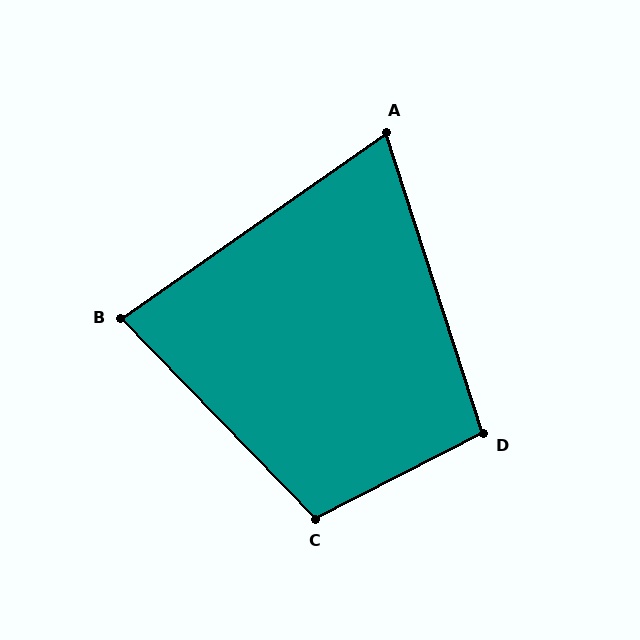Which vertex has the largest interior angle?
C, at approximately 107 degrees.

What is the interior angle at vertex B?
Approximately 81 degrees (acute).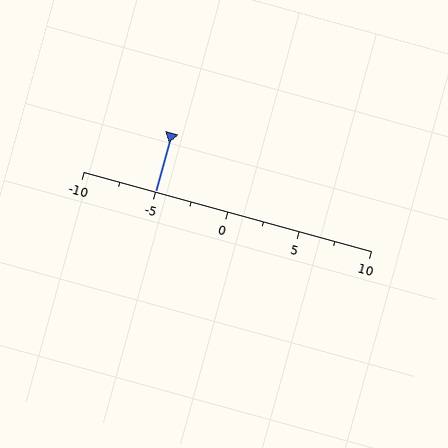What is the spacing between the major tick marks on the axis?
The major ticks are spaced 5 apart.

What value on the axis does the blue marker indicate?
The marker indicates approximately -5.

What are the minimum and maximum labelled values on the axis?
The axis runs from -10 to 10.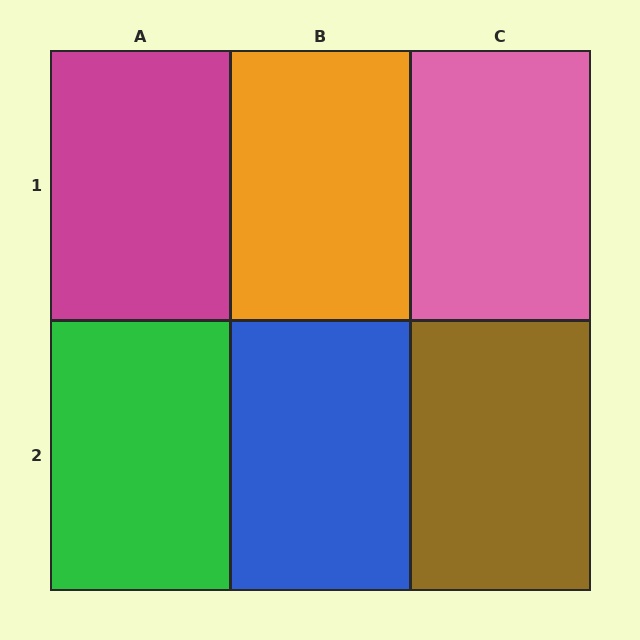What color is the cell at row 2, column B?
Blue.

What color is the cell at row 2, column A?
Green.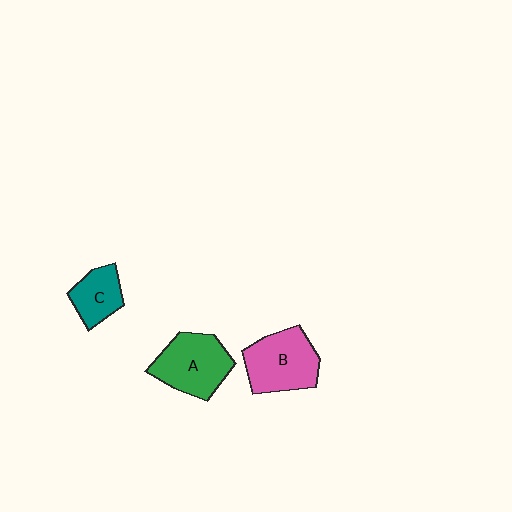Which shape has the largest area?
Shape B (pink).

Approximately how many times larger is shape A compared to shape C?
Approximately 1.7 times.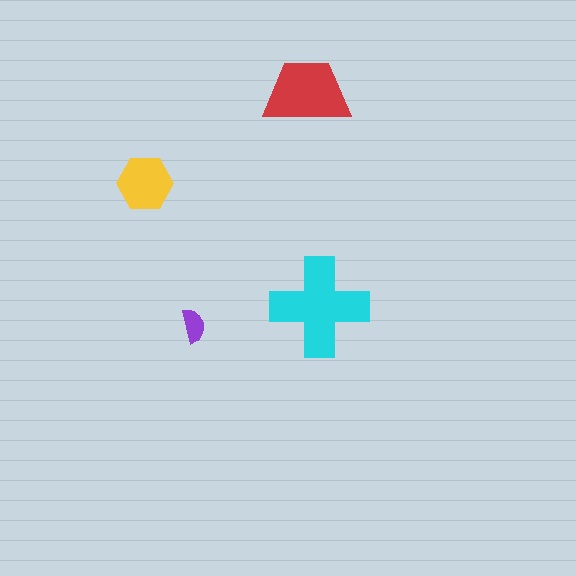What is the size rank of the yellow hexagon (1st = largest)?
3rd.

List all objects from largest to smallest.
The cyan cross, the red trapezoid, the yellow hexagon, the purple semicircle.